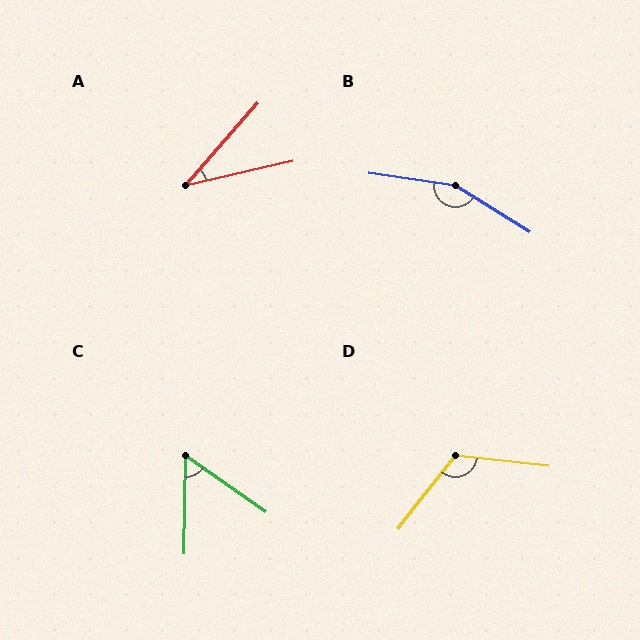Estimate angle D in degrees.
Approximately 121 degrees.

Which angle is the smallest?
A, at approximately 36 degrees.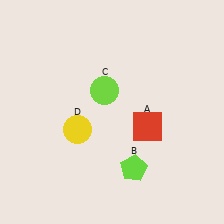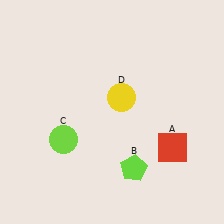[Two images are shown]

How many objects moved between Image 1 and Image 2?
3 objects moved between the two images.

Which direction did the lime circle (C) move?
The lime circle (C) moved down.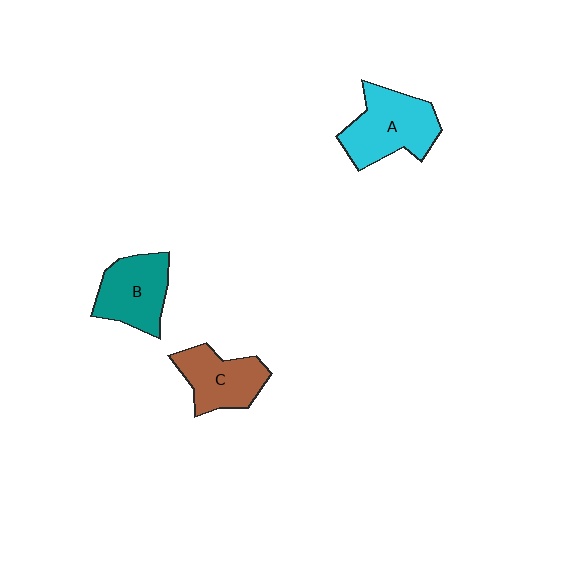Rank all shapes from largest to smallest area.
From largest to smallest: A (cyan), B (teal), C (brown).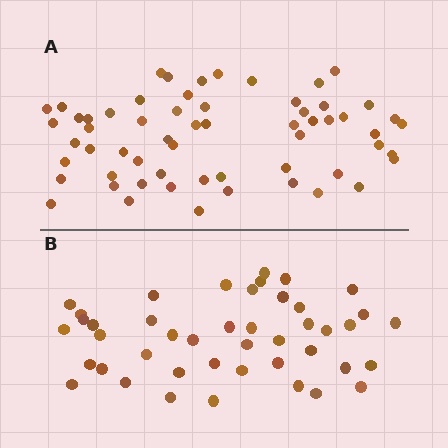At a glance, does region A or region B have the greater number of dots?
Region A (the top region) has more dots.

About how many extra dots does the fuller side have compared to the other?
Region A has approximately 15 more dots than region B.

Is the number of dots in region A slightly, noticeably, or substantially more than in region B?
Region A has noticeably more, but not dramatically so. The ratio is roughly 1.4 to 1.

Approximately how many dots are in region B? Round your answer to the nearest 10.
About 40 dots. (The exact count is 44, which rounds to 40.)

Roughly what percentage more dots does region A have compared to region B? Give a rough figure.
About 35% more.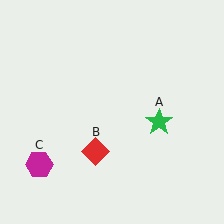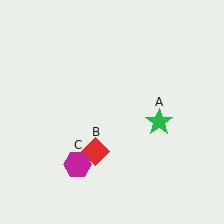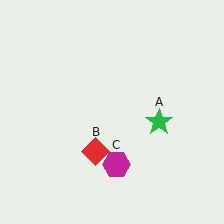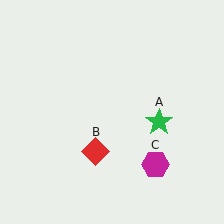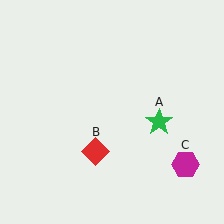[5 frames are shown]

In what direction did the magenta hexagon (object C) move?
The magenta hexagon (object C) moved right.